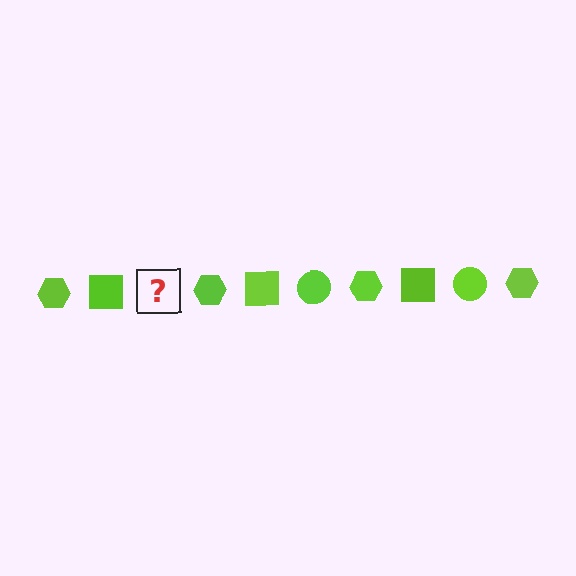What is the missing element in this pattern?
The missing element is a lime circle.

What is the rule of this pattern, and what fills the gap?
The rule is that the pattern cycles through hexagon, square, circle shapes in lime. The gap should be filled with a lime circle.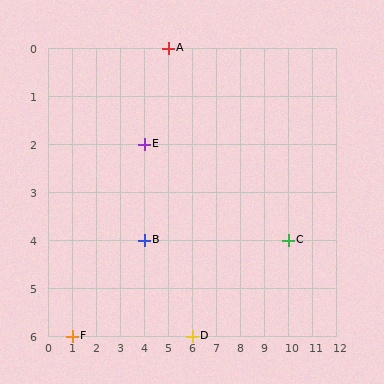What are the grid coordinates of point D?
Point D is at grid coordinates (6, 6).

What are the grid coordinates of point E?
Point E is at grid coordinates (4, 2).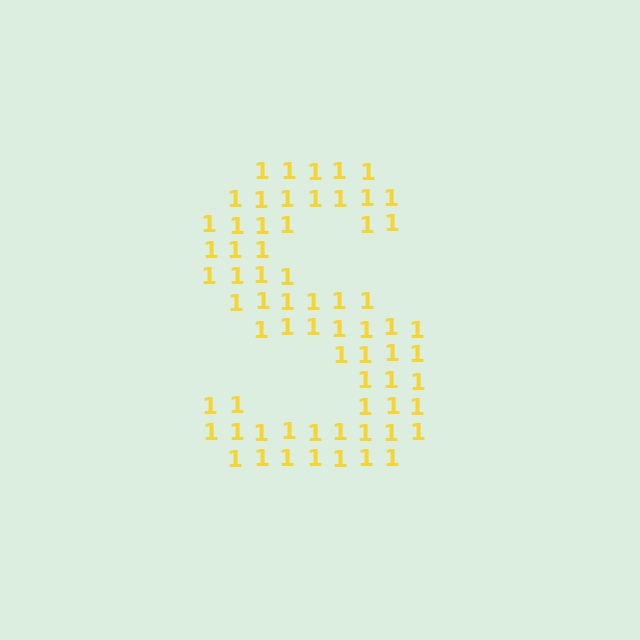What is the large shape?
The large shape is the letter S.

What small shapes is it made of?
It is made of small digit 1's.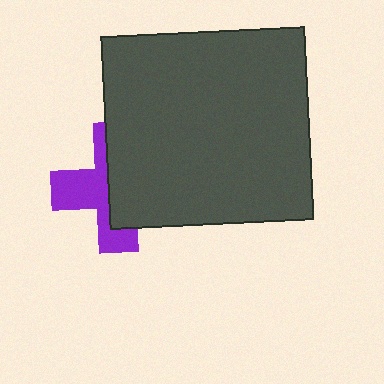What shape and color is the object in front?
The object in front is a dark gray rectangle.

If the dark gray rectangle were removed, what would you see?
You would see the complete purple cross.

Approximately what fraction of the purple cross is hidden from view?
Roughly 55% of the purple cross is hidden behind the dark gray rectangle.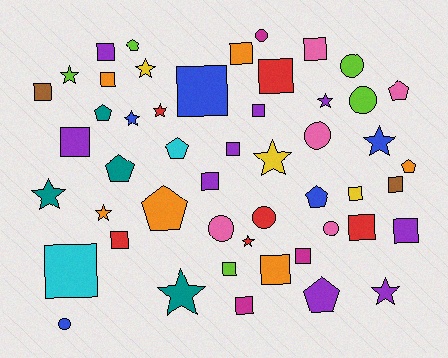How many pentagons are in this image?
There are 9 pentagons.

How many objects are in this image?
There are 50 objects.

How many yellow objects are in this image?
There are 3 yellow objects.